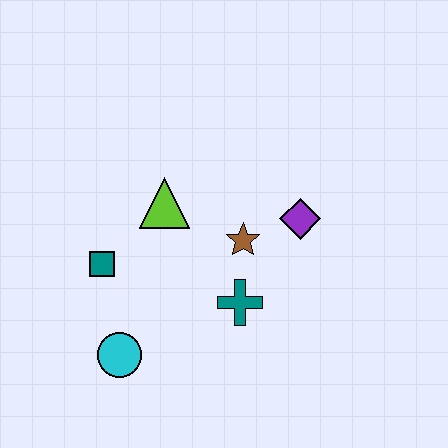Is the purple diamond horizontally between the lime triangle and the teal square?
No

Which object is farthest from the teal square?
The purple diamond is farthest from the teal square.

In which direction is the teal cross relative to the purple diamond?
The teal cross is below the purple diamond.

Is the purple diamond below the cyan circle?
No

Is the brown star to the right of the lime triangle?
Yes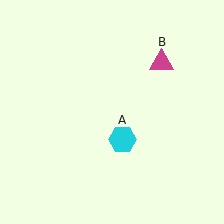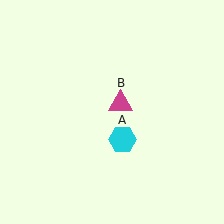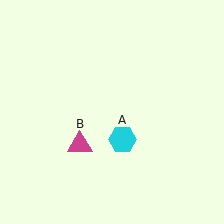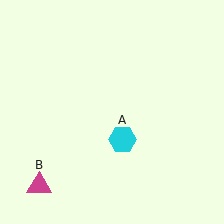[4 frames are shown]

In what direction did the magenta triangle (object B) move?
The magenta triangle (object B) moved down and to the left.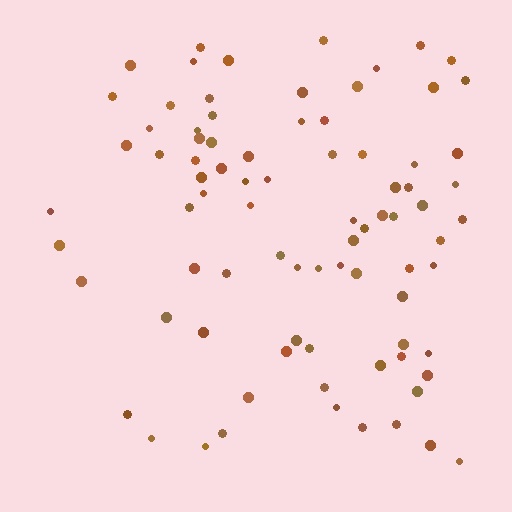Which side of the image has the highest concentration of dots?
The right.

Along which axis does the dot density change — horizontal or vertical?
Horizontal.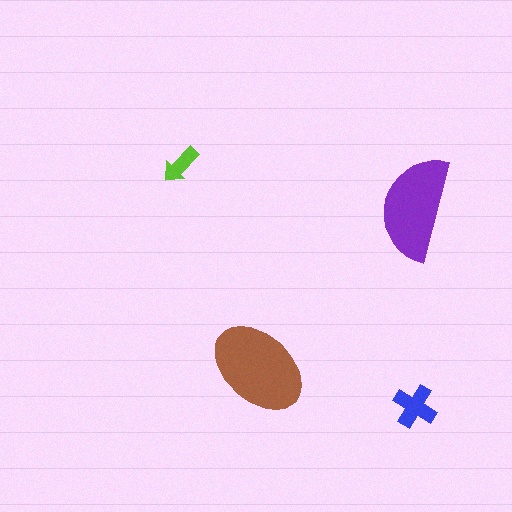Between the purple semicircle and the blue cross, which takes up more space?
The purple semicircle.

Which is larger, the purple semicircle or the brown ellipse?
The brown ellipse.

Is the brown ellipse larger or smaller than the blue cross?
Larger.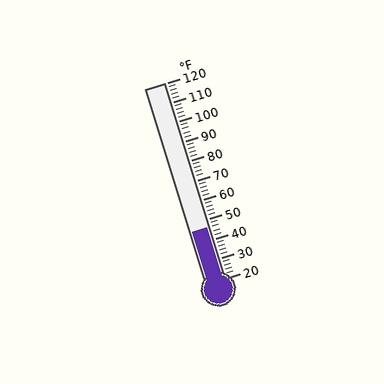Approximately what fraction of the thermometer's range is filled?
The thermometer is filled to approximately 25% of its range.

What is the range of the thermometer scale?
The thermometer scale ranges from 20°F to 120°F.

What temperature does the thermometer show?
The thermometer shows approximately 46°F.